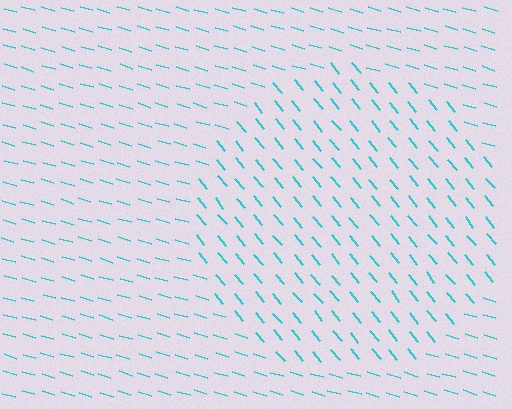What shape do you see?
I see a circle.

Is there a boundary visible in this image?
Yes, there is a texture boundary formed by a change in line orientation.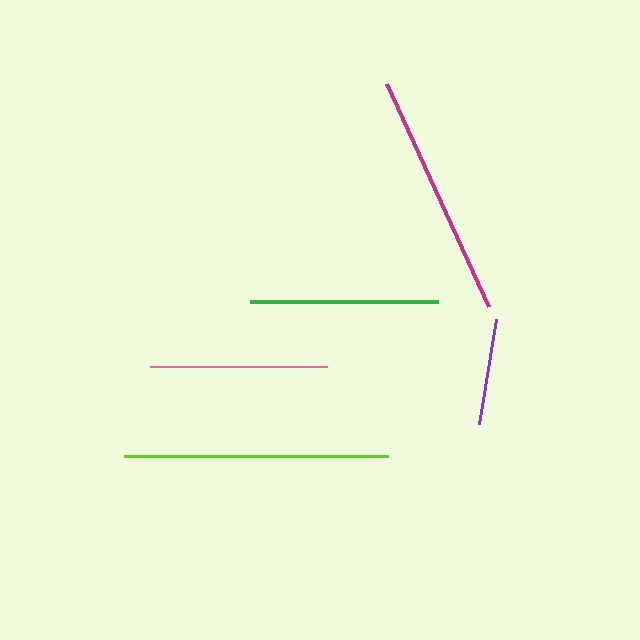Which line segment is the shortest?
The purple line is the shortest at approximately 106 pixels.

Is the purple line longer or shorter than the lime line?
The lime line is longer than the purple line.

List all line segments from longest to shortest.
From longest to shortest: lime, magenta, green, pink, purple.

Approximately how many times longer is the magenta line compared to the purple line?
The magenta line is approximately 2.3 times the length of the purple line.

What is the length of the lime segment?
The lime segment is approximately 264 pixels long.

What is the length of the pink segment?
The pink segment is approximately 177 pixels long.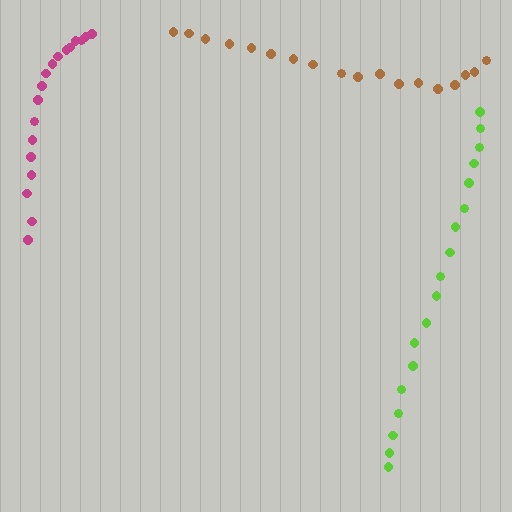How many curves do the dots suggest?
There are 3 distinct paths.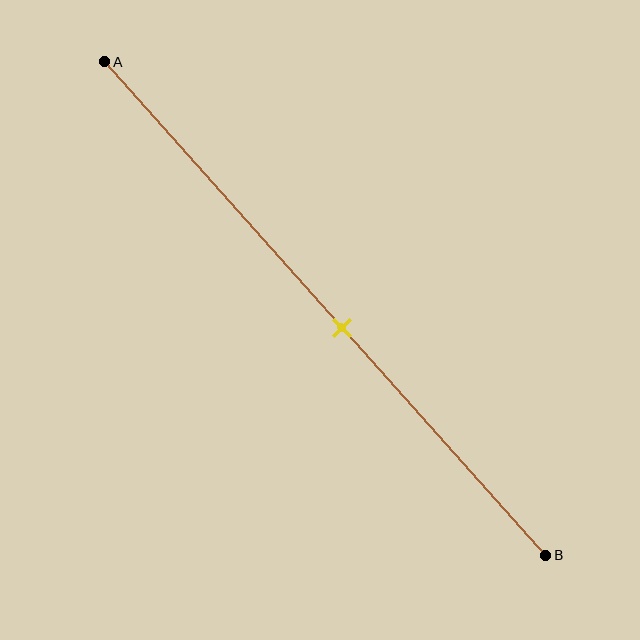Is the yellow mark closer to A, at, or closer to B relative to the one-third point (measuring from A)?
The yellow mark is closer to point B than the one-third point of segment AB.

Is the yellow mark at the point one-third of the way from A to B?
No, the mark is at about 55% from A, not at the 33% one-third point.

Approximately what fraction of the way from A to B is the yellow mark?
The yellow mark is approximately 55% of the way from A to B.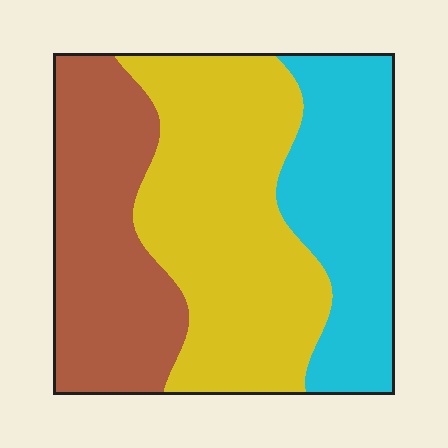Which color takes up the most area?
Yellow, at roughly 45%.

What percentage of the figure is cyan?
Cyan covers around 25% of the figure.